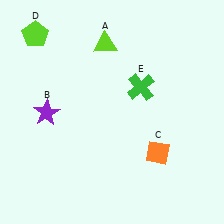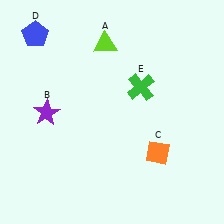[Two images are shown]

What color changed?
The pentagon (D) changed from lime in Image 1 to blue in Image 2.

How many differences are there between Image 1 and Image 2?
There is 1 difference between the two images.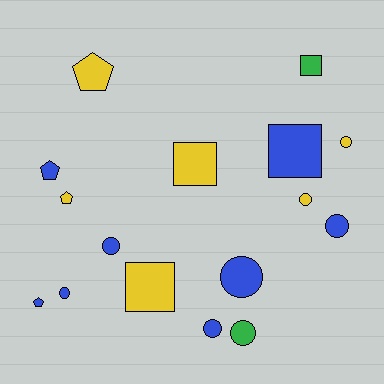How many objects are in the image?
There are 16 objects.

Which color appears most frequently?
Blue, with 8 objects.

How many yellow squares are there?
There are 2 yellow squares.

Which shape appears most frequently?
Circle, with 8 objects.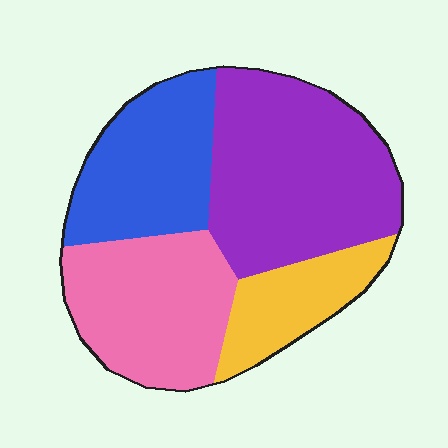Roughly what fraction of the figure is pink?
Pink covers about 25% of the figure.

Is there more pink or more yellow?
Pink.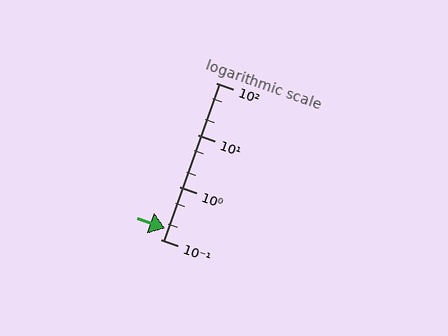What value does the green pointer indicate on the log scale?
The pointer indicates approximately 0.16.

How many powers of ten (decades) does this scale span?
The scale spans 3 decades, from 0.1 to 100.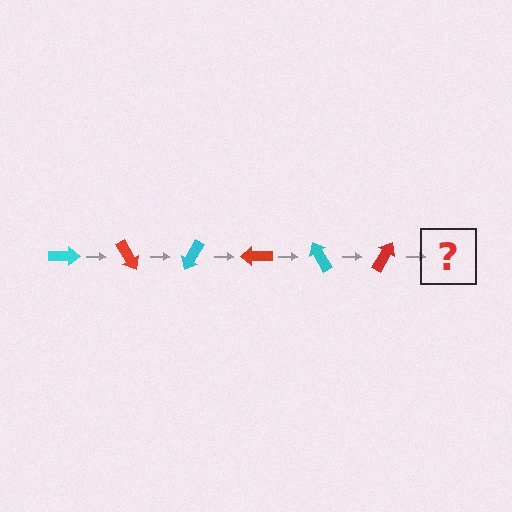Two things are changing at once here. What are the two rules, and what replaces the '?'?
The two rules are that it rotates 60 degrees each step and the color cycles through cyan and red. The '?' should be a cyan arrow, rotated 360 degrees from the start.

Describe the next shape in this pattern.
It should be a cyan arrow, rotated 360 degrees from the start.